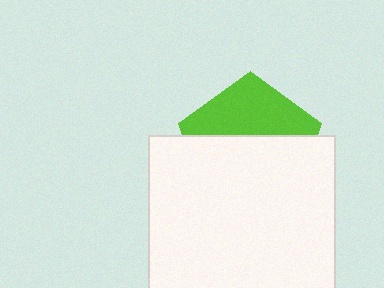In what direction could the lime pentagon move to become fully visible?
The lime pentagon could move up. That would shift it out from behind the white square entirely.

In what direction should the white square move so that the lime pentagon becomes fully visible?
The white square should move down. That is the shortest direction to clear the overlap and leave the lime pentagon fully visible.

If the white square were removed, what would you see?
You would see the complete lime pentagon.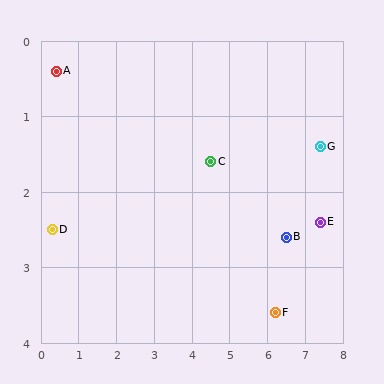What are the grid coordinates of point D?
Point D is at approximately (0.3, 2.5).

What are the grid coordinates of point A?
Point A is at approximately (0.4, 0.4).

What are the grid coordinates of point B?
Point B is at approximately (6.5, 2.6).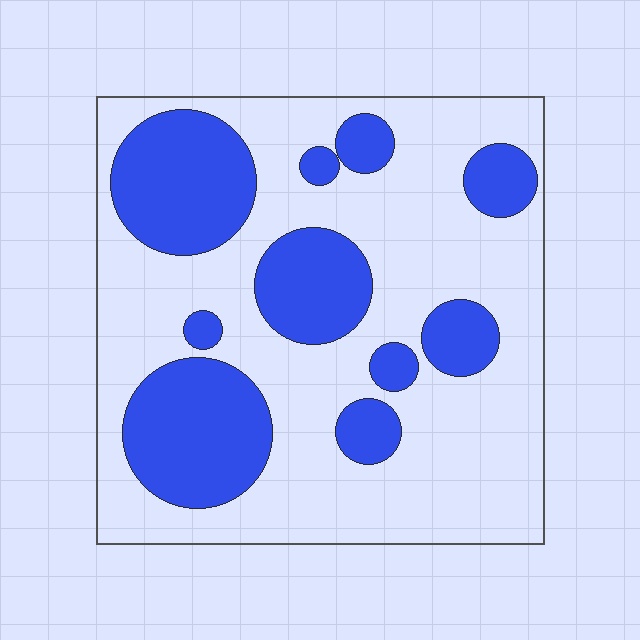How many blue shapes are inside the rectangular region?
10.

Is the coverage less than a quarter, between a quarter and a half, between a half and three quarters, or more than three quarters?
Between a quarter and a half.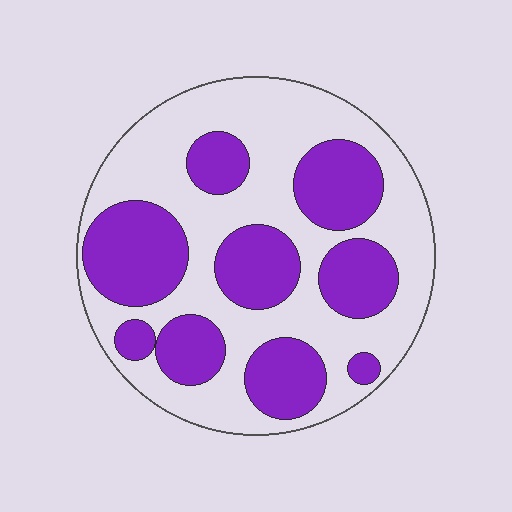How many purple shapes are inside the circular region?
9.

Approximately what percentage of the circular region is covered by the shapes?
Approximately 40%.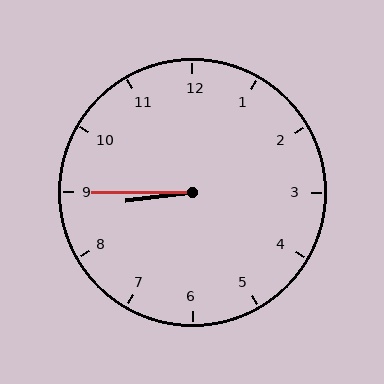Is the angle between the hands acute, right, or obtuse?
It is acute.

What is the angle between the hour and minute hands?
Approximately 8 degrees.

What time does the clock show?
8:45.